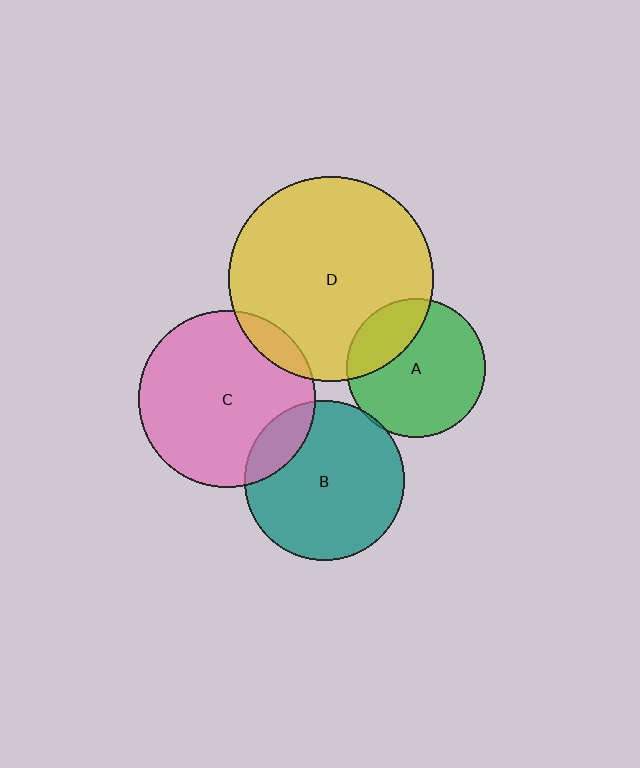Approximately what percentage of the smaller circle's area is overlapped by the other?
Approximately 25%.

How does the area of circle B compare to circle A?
Approximately 1.3 times.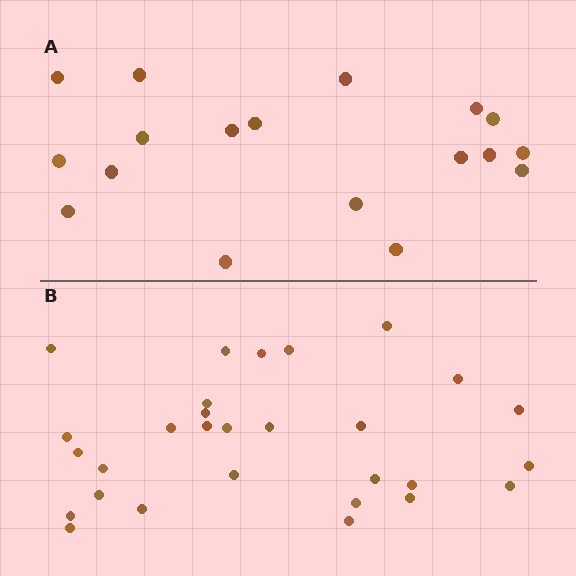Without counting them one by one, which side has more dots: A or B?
Region B (the bottom region) has more dots.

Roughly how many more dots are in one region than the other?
Region B has roughly 12 or so more dots than region A.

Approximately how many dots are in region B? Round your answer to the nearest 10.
About 30 dots. (The exact count is 29, which rounds to 30.)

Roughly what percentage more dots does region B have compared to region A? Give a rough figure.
About 60% more.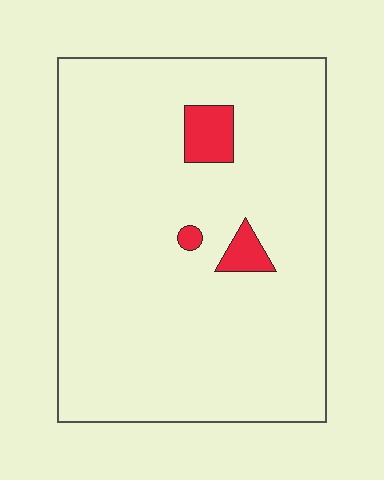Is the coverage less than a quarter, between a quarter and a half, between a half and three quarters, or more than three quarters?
Less than a quarter.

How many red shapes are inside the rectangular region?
3.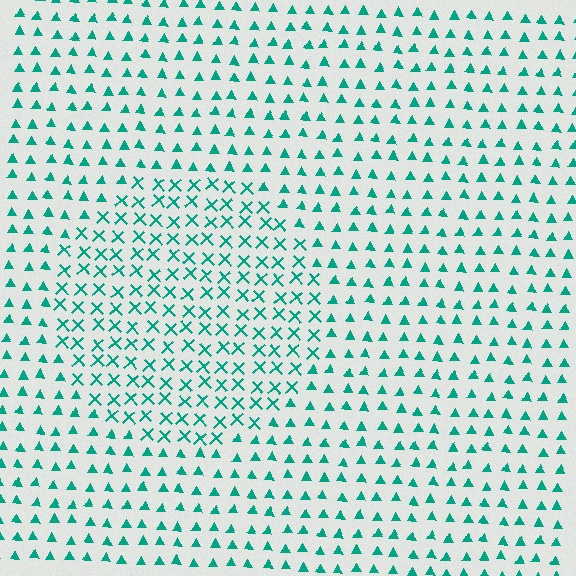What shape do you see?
I see a circle.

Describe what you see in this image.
The image is filled with small teal elements arranged in a uniform grid. A circle-shaped region contains X marks, while the surrounding area contains triangles. The boundary is defined purely by the change in element shape.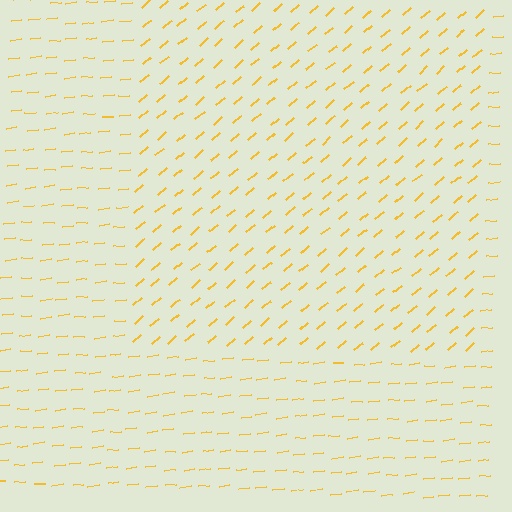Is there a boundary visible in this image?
Yes, there is a texture boundary formed by a change in line orientation.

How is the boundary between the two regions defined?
The boundary is defined purely by a change in line orientation (approximately 34 degrees difference). All lines are the same color and thickness.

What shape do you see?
I see a rectangle.